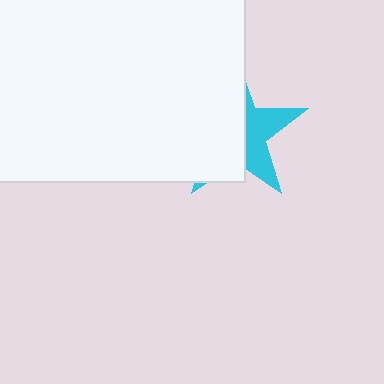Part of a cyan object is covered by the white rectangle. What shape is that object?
It is a star.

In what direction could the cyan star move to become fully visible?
The cyan star could move right. That would shift it out from behind the white rectangle entirely.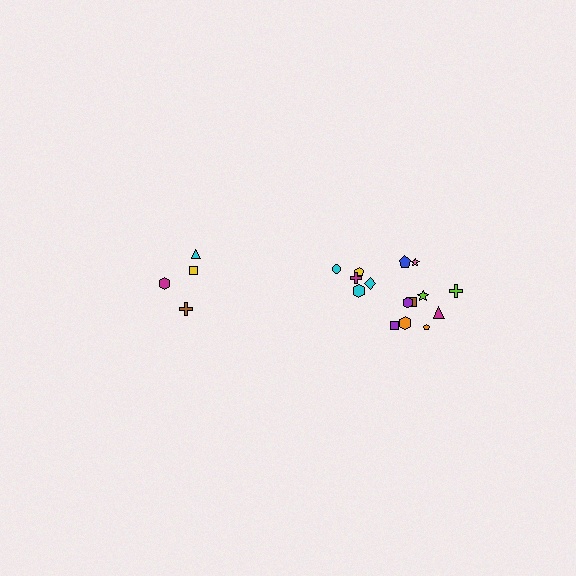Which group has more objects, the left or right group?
The right group.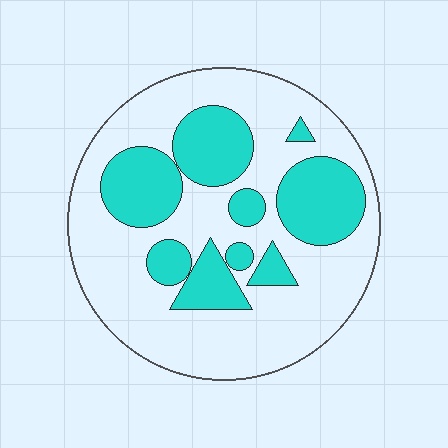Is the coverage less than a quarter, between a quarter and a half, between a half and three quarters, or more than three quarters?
Between a quarter and a half.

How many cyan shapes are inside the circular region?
9.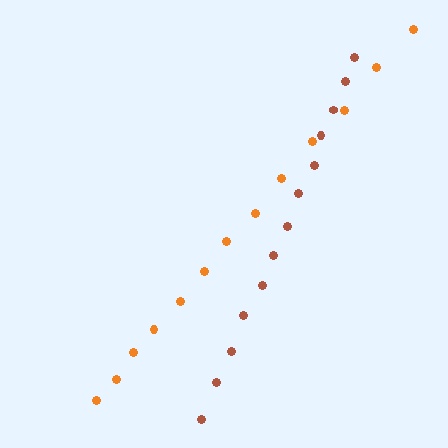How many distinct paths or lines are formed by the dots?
There are 2 distinct paths.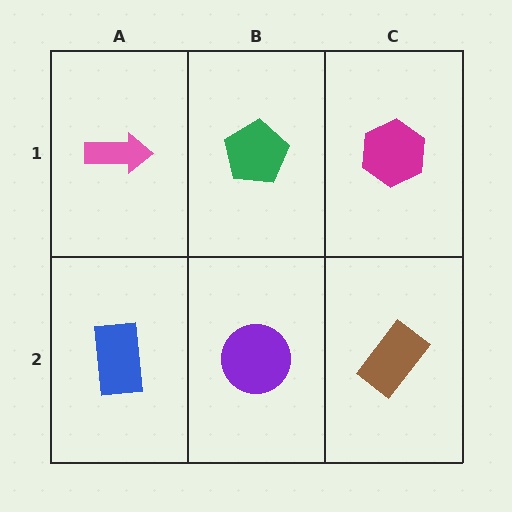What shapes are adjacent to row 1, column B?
A purple circle (row 2, column B), a pink arrow (row 1, column A), a magenta hexagon (row 1, column C).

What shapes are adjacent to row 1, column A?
A blue rectangle (row 2, column A), a green pentagon (row 1, column B).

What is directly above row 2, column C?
A magenta hexagon.